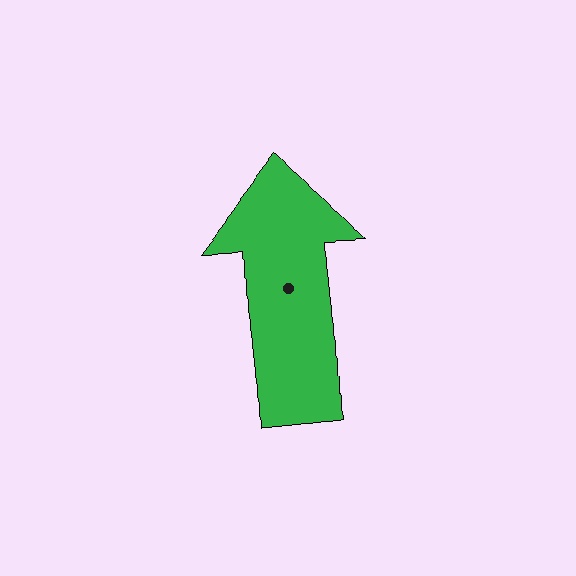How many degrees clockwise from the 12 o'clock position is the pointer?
Approximately 357 degrees.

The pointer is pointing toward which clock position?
Roughly 12 o'clock.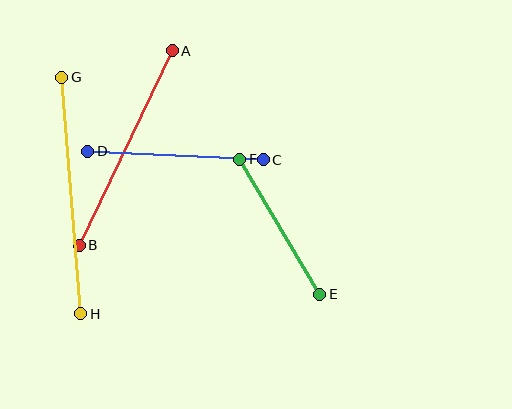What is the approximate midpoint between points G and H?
The midpoint is at approximately (71, 196) pixels.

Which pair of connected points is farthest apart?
Points G and H are farthest apart.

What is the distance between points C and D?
The distance is approximately 176 pixels.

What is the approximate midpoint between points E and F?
The midpoint is at approximately (280, 227) pixels.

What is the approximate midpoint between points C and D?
The midpoint is at approximately (175, 156) pixels.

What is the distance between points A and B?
The distance is approximately 215 pixels.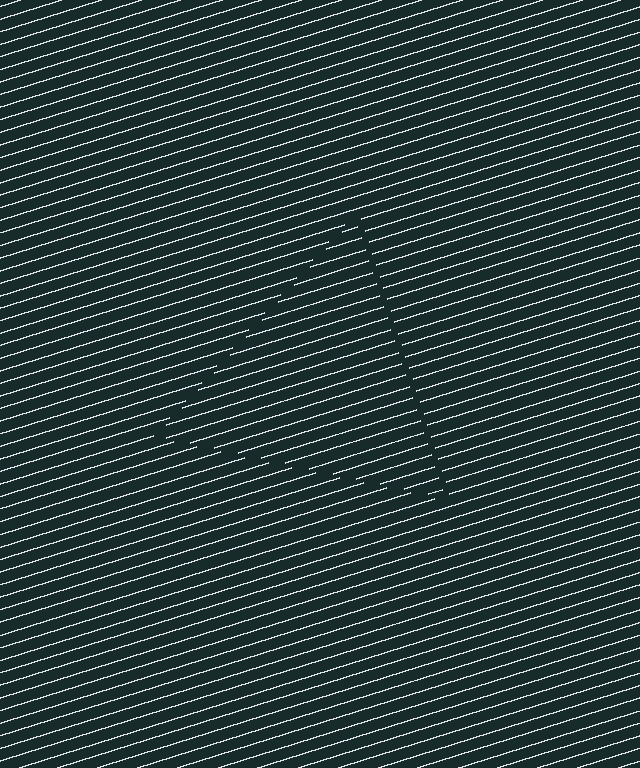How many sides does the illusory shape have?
3 sides — the line-ends trace a triangle.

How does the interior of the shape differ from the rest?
The interior of the shape contains the same grating, shifted by half a period — the contour is defined by the phase discontinuity where line-ends from the inner and outer gratings abut.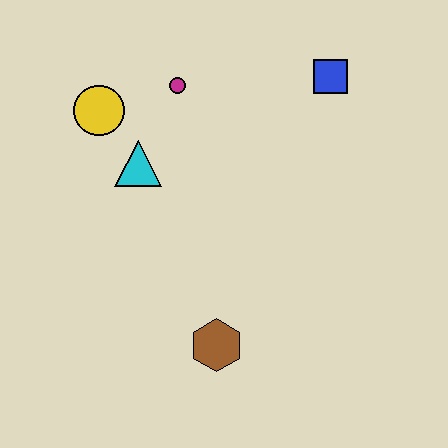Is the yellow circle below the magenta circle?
Yes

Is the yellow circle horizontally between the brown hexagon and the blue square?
No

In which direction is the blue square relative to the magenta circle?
The blue square is to the right of the magenta circle.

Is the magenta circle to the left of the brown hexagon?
Yes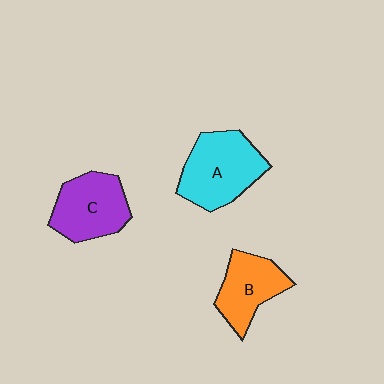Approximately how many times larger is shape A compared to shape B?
Approximately 1.3 times.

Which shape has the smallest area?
Shape B (orange).